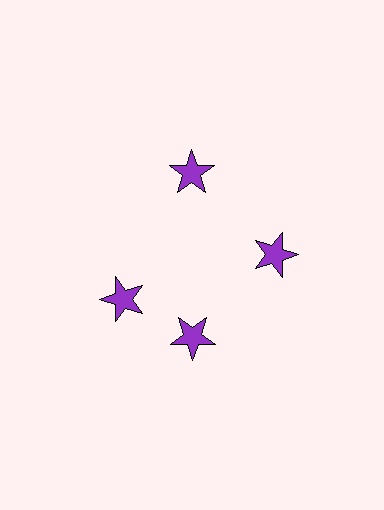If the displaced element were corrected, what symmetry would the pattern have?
It would have 4-fold rotational symmetry — the pattern would map onto itself every 90 degrees.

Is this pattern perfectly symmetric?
No. The 4 purple stars are arranged in a ring, but one element near the 9 o'clock position is rotated out of alignment along the ring, breaking the 4-fold rotational symmetry.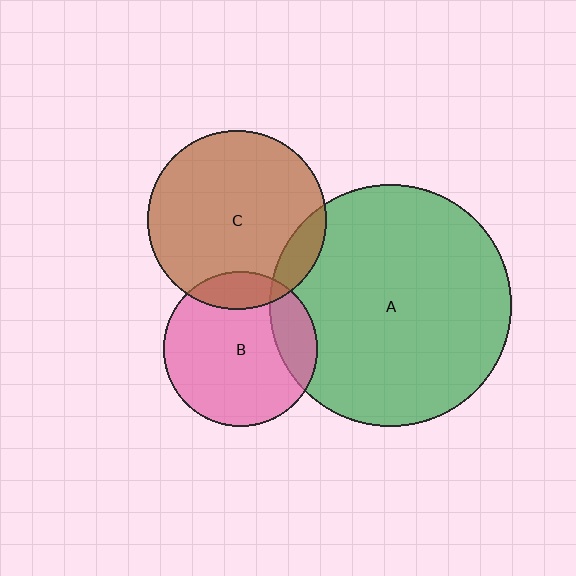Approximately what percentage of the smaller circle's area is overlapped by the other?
Approximately 20%.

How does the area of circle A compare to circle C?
Approximately 1.8 times.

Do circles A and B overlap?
Yes.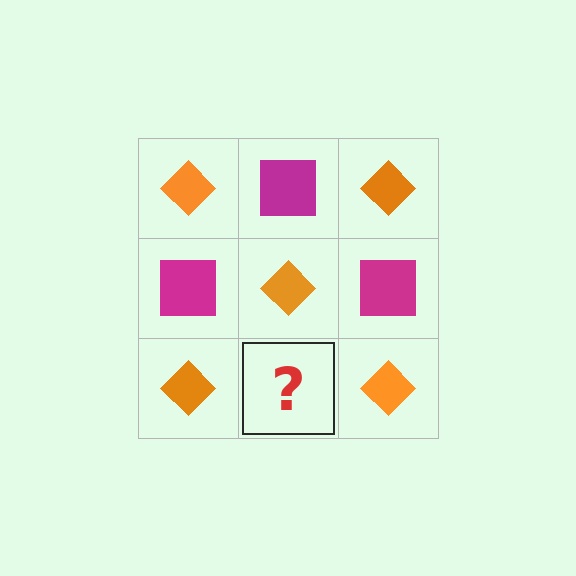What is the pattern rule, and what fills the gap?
The rule is that it alternates orange diamond and magenta square in a checkerboard pattern. The gap should be filled with a magenta square.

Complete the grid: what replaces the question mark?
The question mark should be replaced with a magenta square.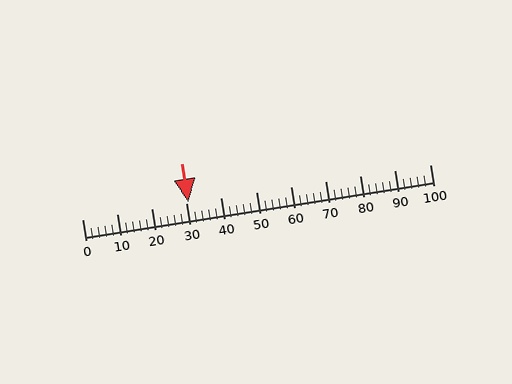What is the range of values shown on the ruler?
The ruler shows values from 0 to 100.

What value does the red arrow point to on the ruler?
The red arrow points to approximately 31.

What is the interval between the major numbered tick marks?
The major tick marks are spaced 10 units apart.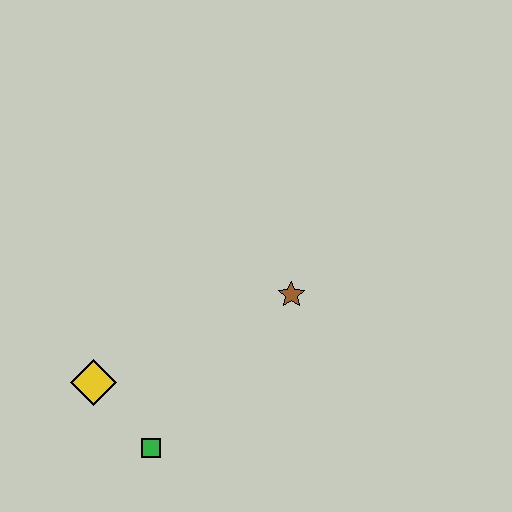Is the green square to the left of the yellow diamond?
No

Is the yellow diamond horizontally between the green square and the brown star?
No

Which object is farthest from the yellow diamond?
The brown star is farthest from the yellow diamond.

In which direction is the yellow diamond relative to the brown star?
The yellow diamond is to the left of the brown star.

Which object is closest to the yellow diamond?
The green square is closest to the yellow diamond.